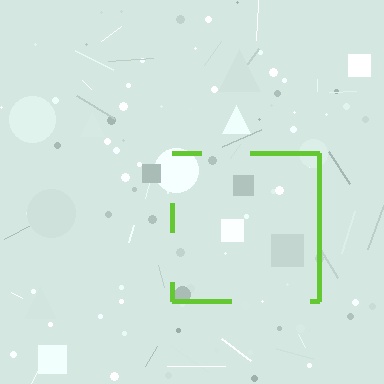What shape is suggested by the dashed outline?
The dashed outline suggests a square.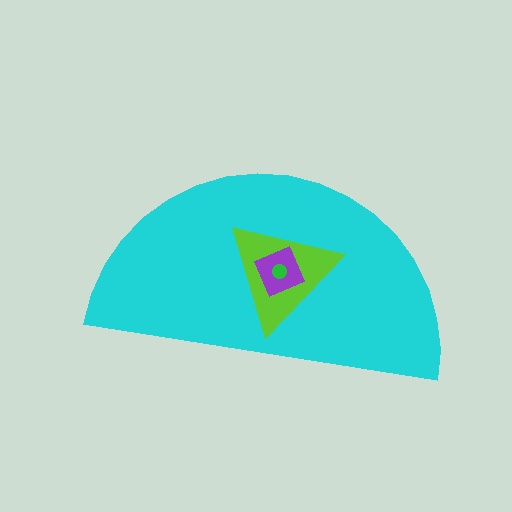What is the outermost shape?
The cyan semicircle.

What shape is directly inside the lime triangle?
The purple diamond.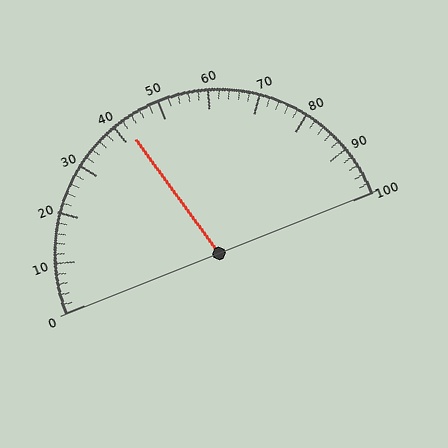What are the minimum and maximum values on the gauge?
The gauge ranges from 0 to 100.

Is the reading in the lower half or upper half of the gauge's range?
The reading is in the lower half of the range (0 to 100).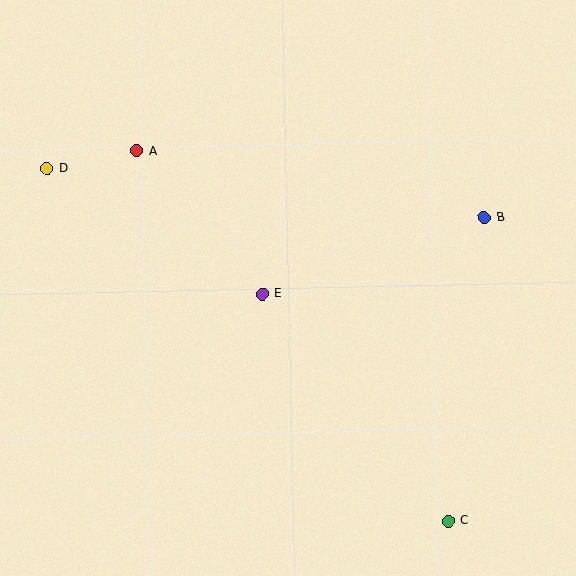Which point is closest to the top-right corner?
Point B is closest to the top-right corner.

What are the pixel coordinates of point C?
Point C is at (448, 521).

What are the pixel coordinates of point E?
Point E is at (262, 294).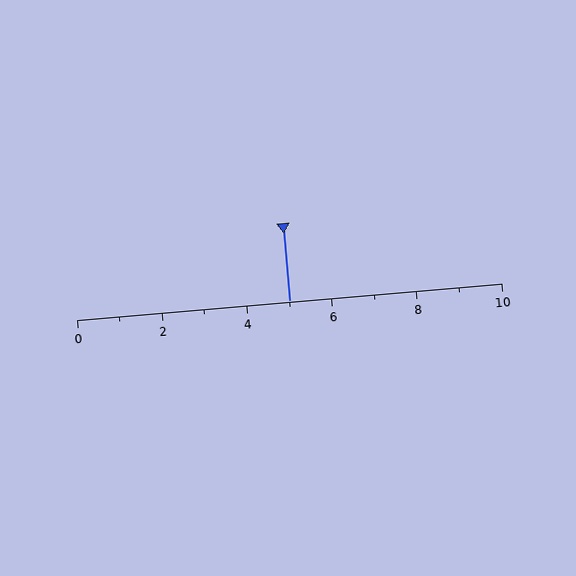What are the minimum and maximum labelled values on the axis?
The axis runs from 0 to 10.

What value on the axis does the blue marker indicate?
The marker indicates approximately 5.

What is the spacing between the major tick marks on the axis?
The major ticks are spaced 2 apart.